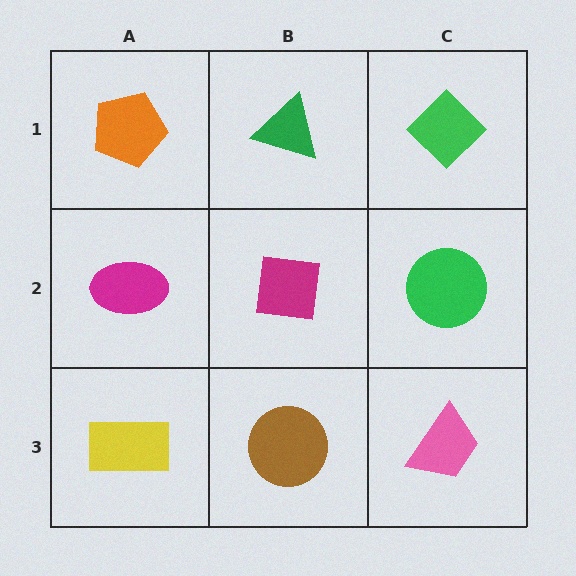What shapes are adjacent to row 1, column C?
A green circle (row 2, column C), a green triangle (row 1, column B).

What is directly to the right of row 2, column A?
A magenta square.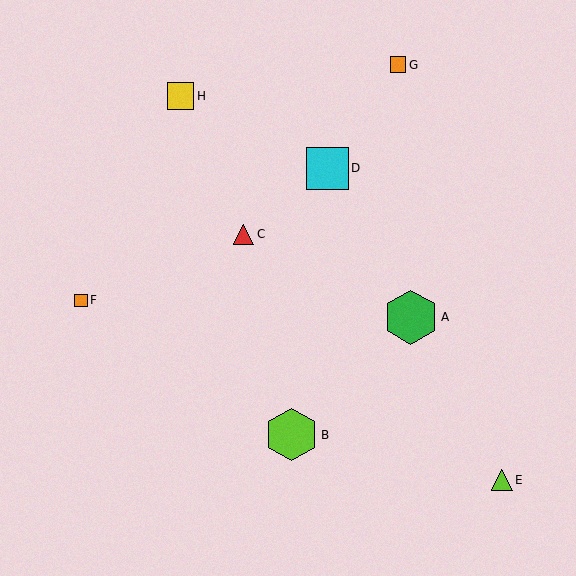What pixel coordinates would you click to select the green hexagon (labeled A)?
Click at (411, 317) to select the green hexagon A.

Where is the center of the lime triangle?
The center of the lime triangle is at (502, 480).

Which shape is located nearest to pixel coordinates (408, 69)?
The orange square (labeled G) at (398, 65) is nearest to that location.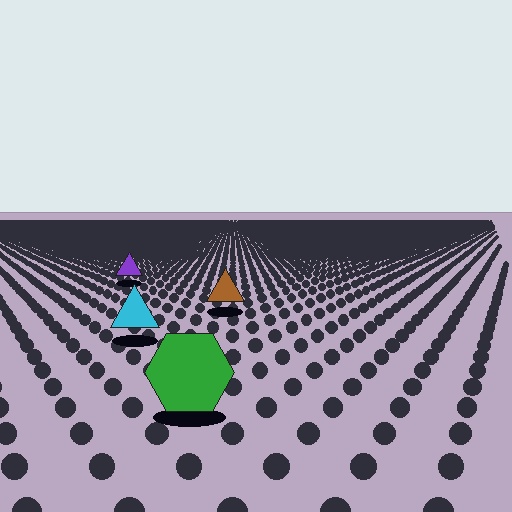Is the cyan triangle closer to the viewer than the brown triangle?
Yes. The cyan triangle is closer — you can tell from the texture gradient: the ground texture is coarser near it.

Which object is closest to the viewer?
The green hexagon is closest. The texture marks near it are larger and more spread out.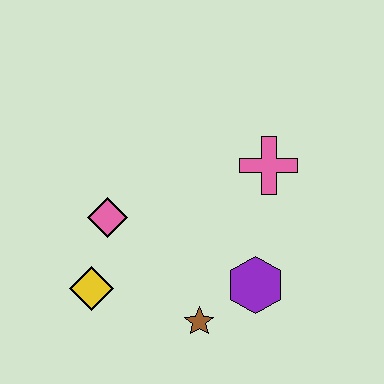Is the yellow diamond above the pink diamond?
No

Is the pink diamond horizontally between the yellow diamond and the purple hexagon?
Yes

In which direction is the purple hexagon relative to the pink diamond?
The purple hexagon is to the right of the pink diamond.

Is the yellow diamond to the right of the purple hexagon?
No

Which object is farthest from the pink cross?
The yellow diamond is farthest from the pink cross.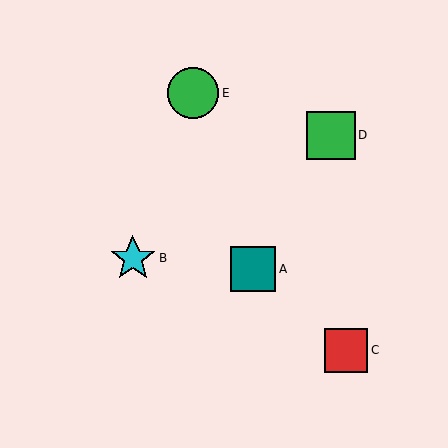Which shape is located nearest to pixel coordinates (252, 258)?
The teal square (labeled A) at (253, 269) is nearest to that location.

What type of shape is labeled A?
Shape A is a teal square.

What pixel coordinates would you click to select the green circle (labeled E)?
Click at (193, 93) to select the green circle E.